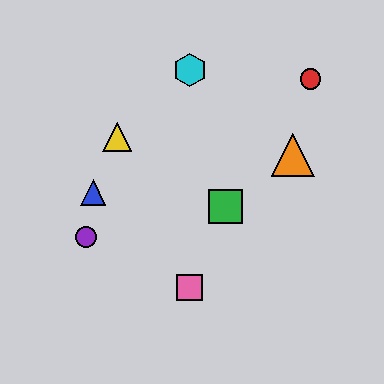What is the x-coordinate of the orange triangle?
The orange triangle is at x≈293.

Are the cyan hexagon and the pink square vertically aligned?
Yes, both are at x≈190.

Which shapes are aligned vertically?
The cyan hexagon, the pink square are aligned vertically.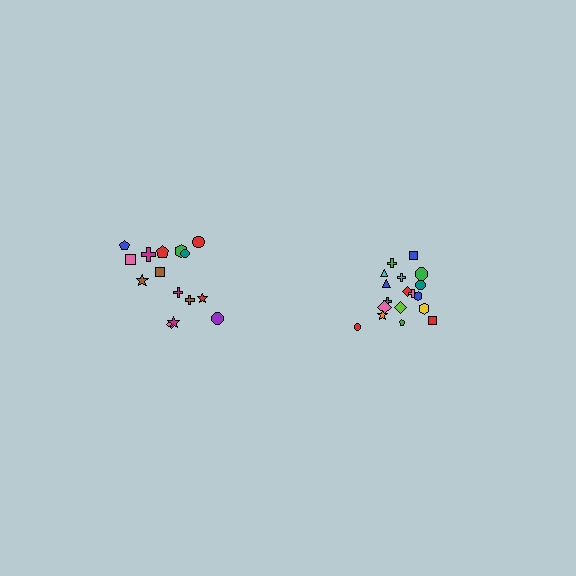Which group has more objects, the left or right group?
The right group.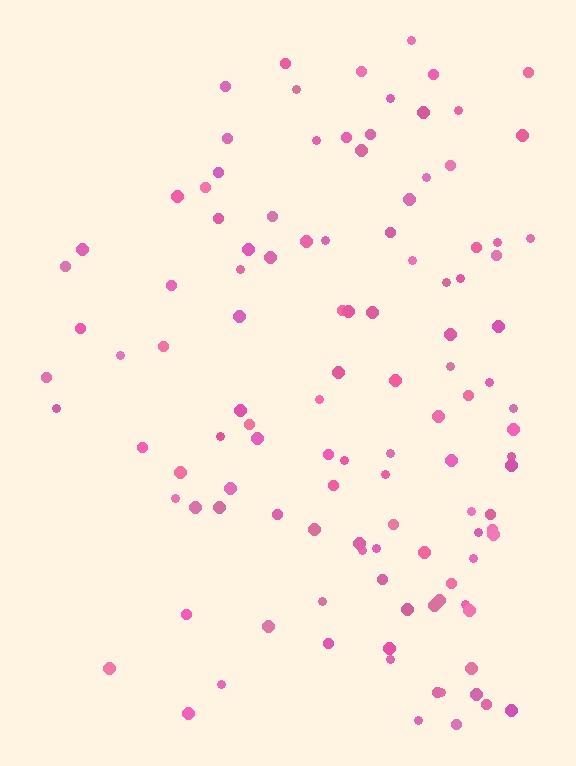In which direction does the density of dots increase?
From left to right, with the right side densest.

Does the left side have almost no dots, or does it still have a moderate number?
Still a moderate number, just noticeably fewer than the right.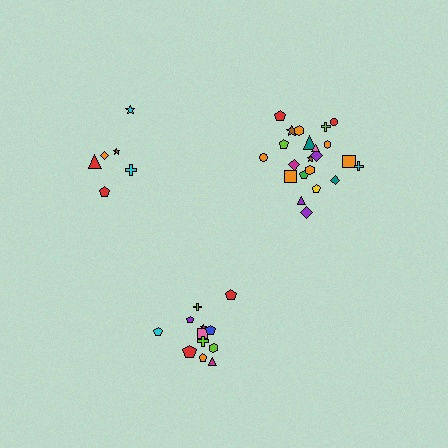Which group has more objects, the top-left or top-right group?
The top-right group.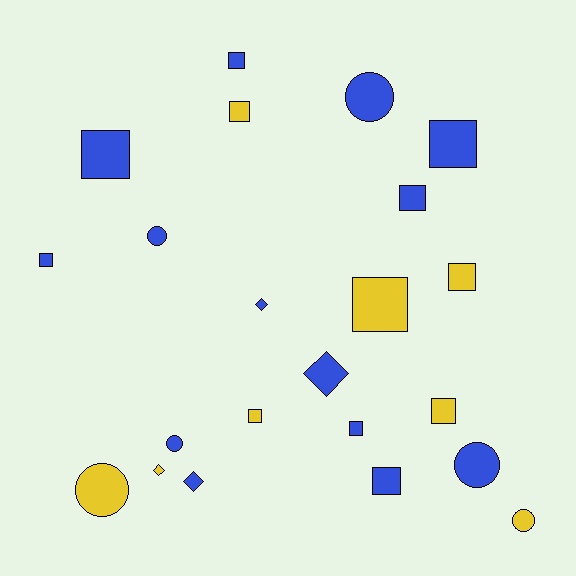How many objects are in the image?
There are 22 objects.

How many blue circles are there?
There are 4 blue circles.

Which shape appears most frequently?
Square, with 12 objects.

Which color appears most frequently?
Blue, with 14 objects.